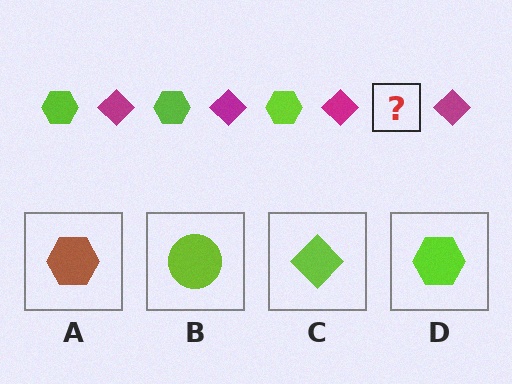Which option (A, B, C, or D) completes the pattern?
D.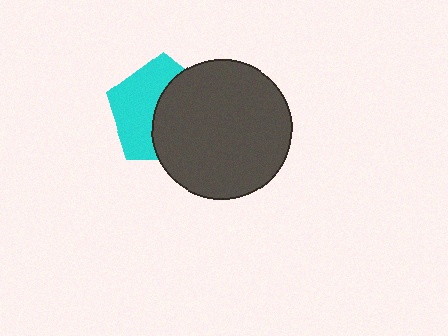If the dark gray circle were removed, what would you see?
You would see the complete cyan pentagon.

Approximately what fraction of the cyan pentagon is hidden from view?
Roughly 51% of the cyan pentagon is hidden behind the dark gray circle.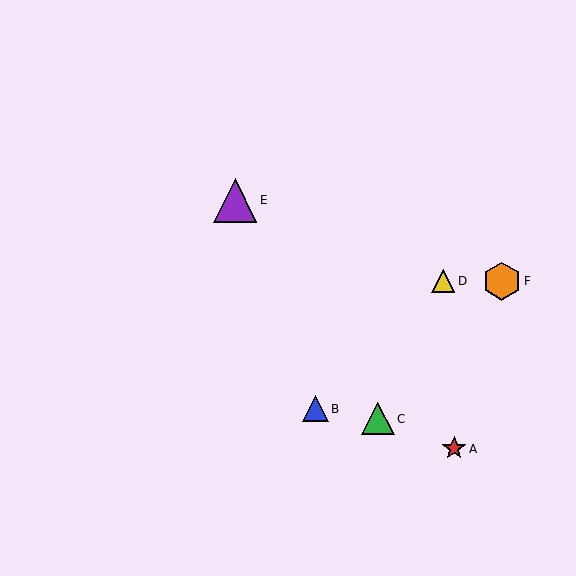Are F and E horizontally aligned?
No, F is at y≈281 and E is at y≈200.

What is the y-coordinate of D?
Object D is at y≈281.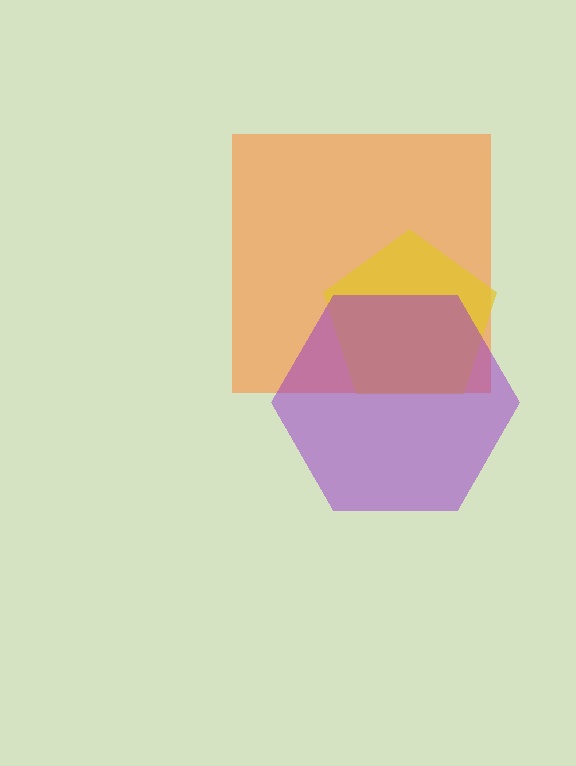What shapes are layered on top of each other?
The layered shapes are: an orange square, a yellow pentagon, a purple hexagon.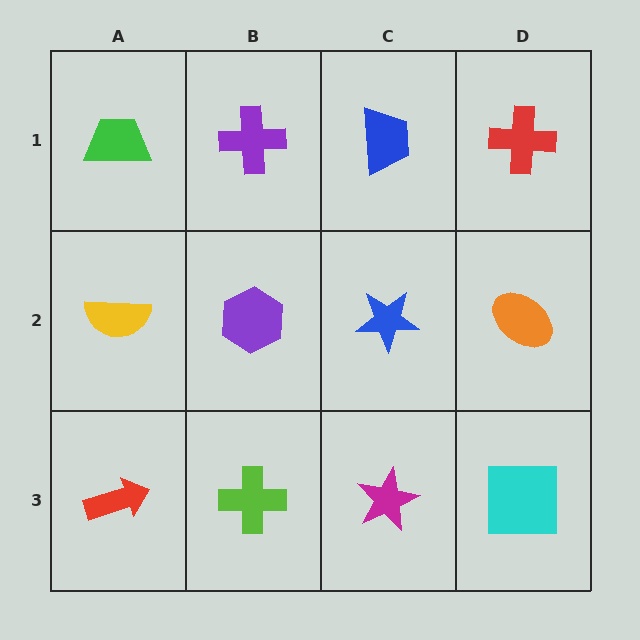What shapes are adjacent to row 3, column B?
A purple hexagon (row 2, column B), a red arrow (row 3, column A), a magenta star (row 3, column C).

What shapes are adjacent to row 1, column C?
A blue star (row 2, column C), a purple cross (row 1, column B), a red cross (row 1, column D).